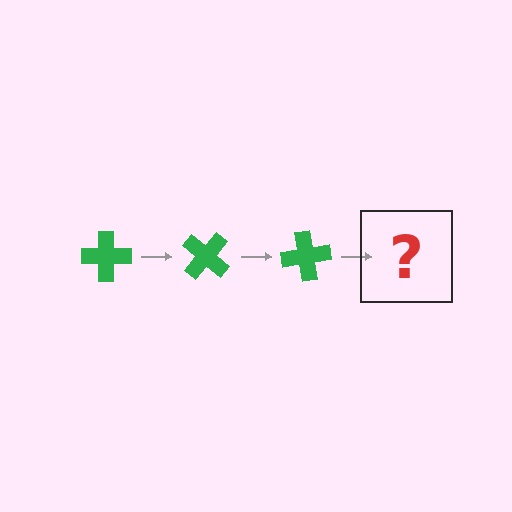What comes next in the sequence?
The next element should be a green cross rotated 120 degrees.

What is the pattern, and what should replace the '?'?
The pattern is that the cross rotates 40 degrees each step. The '?' should be a green cross rotated 120 degrees.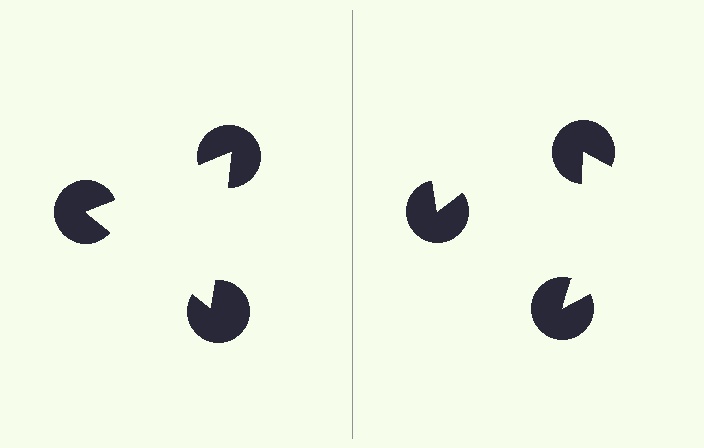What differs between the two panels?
The pac-man discs are positioned identically on both sides; only the wedge orientations differ. On the left they align to a triangle; on the right they are misaligned.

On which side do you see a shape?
An illusory triangle appears on the left side. On the right side the wedge cuts are rotated, so no coherent shape forms.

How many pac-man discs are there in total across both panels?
6 — 3 on each side.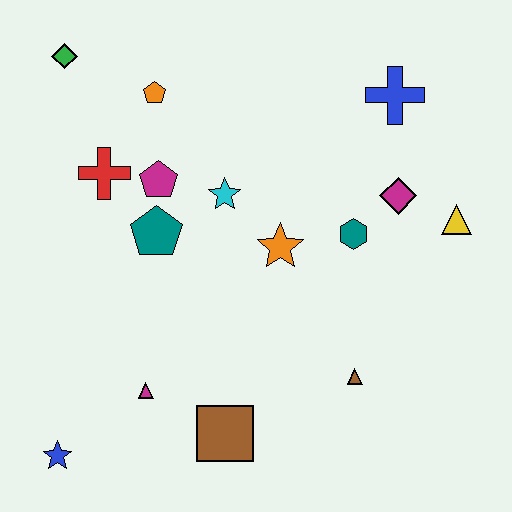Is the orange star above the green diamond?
No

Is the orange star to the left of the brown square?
No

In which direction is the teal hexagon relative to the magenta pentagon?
The teal hexagon is to the right of the magenta pentagon.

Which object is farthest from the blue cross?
The blue star is farthest from the blue cross.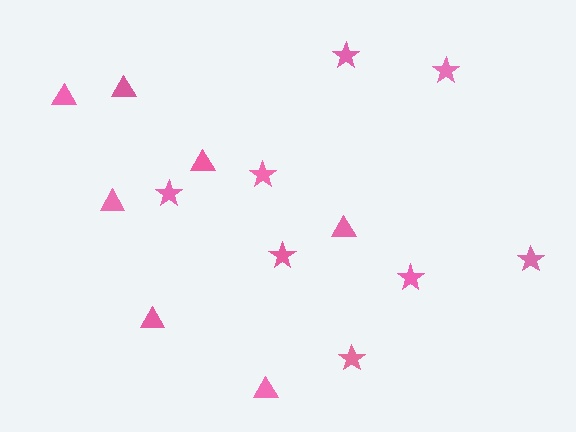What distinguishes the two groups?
There are 2 groups: one group of triangles (7) and one group of stars (8).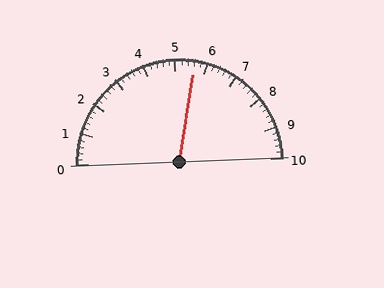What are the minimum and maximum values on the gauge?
The gauge ranges from 0 to 10.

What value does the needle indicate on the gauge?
The needle indicates approximately 5.6.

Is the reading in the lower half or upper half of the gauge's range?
The reading is in the upper half of the range (0 to 10).